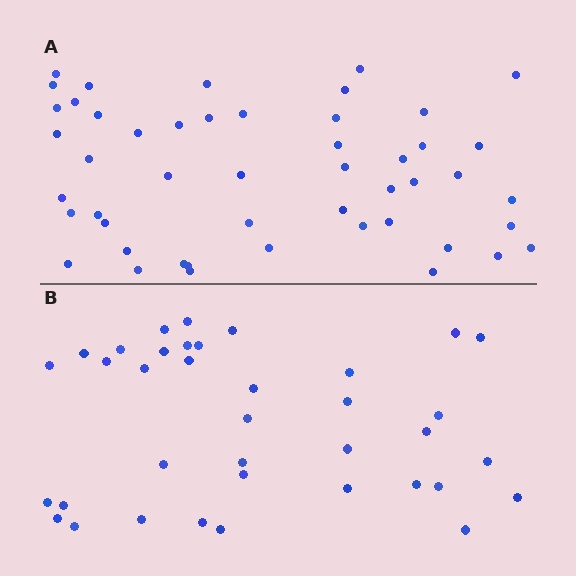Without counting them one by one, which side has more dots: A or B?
Region A (the top region) has more dots.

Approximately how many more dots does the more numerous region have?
Region A has roughly 12 or so more dots than region B.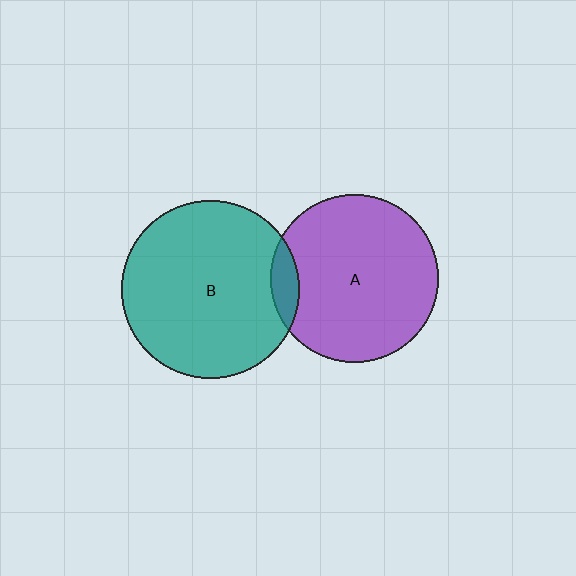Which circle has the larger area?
Circle B (teal).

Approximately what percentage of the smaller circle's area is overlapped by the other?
Approximately 10%.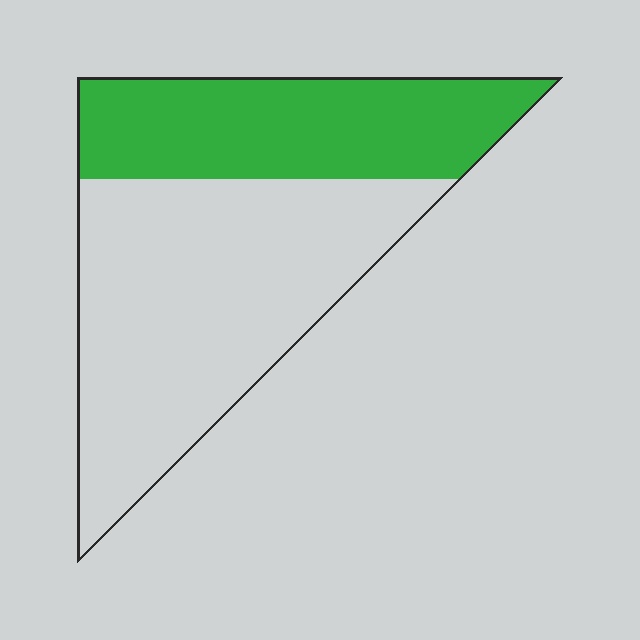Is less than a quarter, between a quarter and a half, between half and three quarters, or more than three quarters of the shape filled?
Between a quarter and a half.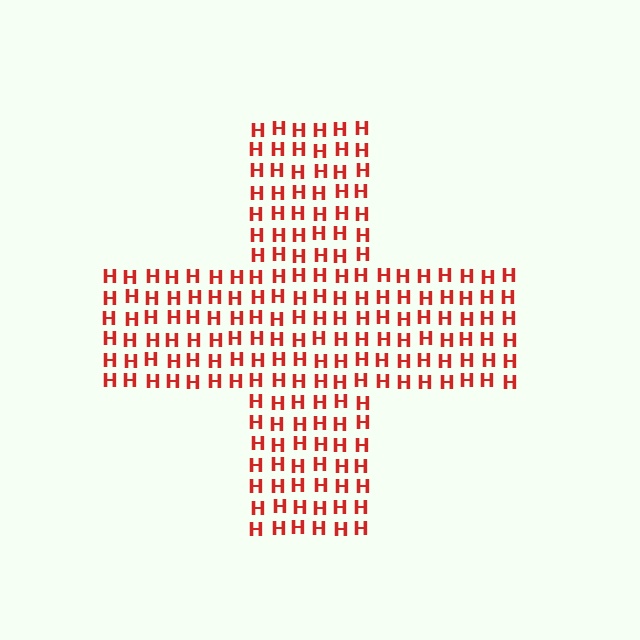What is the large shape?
The large shape is a cross.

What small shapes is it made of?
It is made of small letter H's.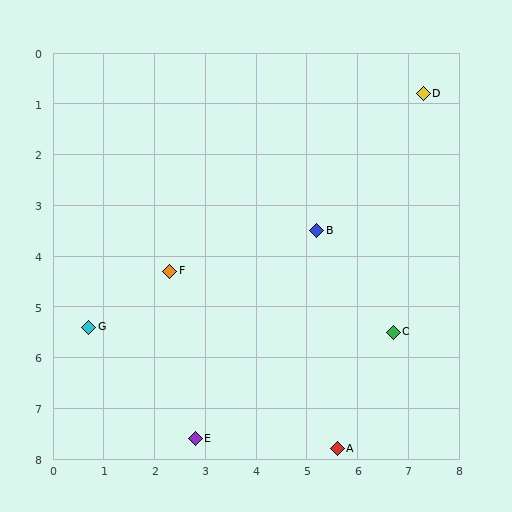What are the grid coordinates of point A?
Point A is at approximately (5.6, 7.8).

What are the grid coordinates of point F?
Point F is at approximately (2.3, 4.3).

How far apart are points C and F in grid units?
Points C and F are about 4.6 grid units apart.